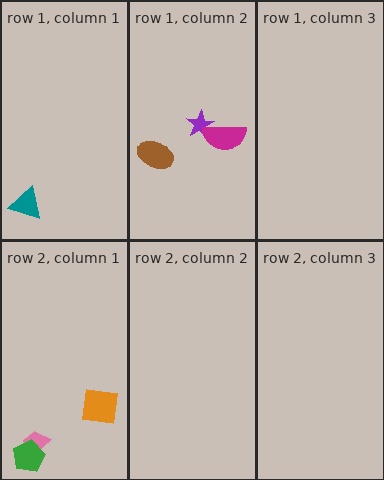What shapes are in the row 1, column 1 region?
The teal triangle.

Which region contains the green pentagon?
The row 2, column 1 region.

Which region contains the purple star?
The row 1, column 2 region.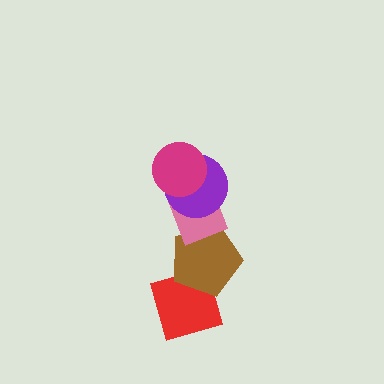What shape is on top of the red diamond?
The brown pentagon is on top of the red diamond.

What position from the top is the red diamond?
The red diamond is 5th from the top.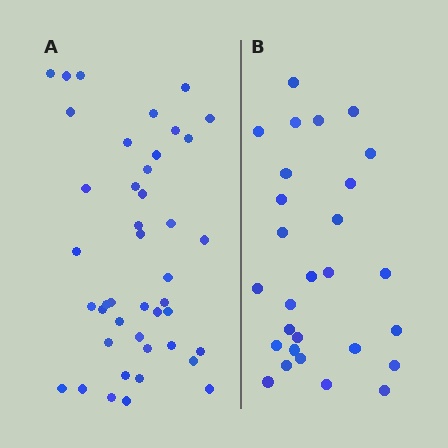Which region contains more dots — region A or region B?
Region A (the left region) has more dots.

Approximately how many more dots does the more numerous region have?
Region A has approximately 15 more dots than region B.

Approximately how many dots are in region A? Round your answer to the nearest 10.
About 40 dots. (The exact count is 43, which rounds to 40.)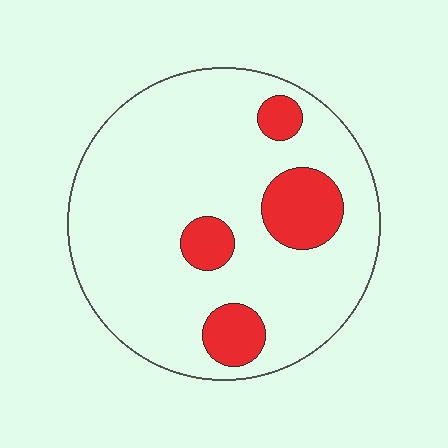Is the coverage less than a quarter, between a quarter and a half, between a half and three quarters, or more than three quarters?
Less than a quarter.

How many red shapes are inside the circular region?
4.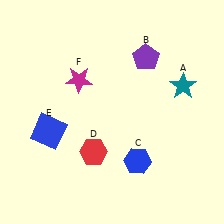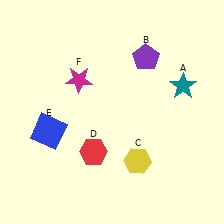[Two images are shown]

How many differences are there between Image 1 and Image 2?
There is 1 difference between the two images.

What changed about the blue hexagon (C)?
In Image 1, C is blue. In Image 2, it changed to yellow.